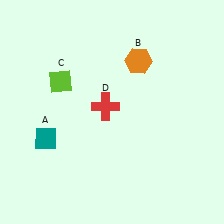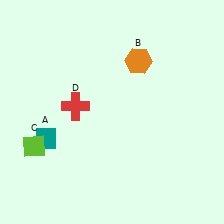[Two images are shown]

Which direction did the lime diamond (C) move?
The lime diamond (C) moved down.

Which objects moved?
The objects that moved are: the lime diamond (C), the red cross (D).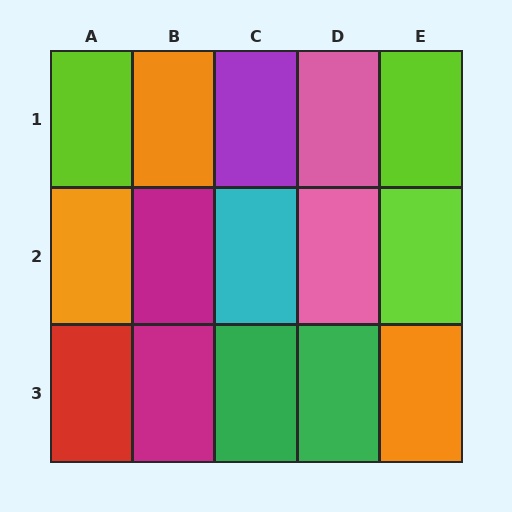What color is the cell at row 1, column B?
Orange.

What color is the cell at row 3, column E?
Orange.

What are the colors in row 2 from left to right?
Orange, magenta, cyan, pink, lime.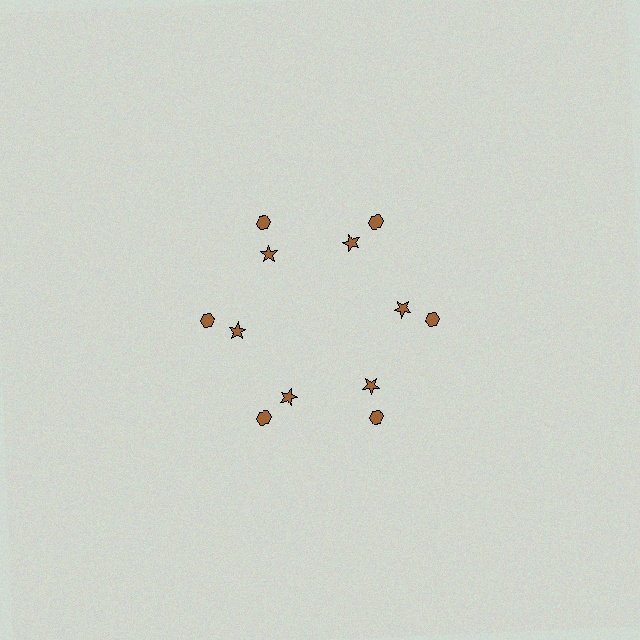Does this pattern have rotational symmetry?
Yes, this pattern has 6-fold rotational symmetry. It looks the same after rotating 60 degrees around the center.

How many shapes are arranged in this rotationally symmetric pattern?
There are 12 shapes, arranged in 6 groups of 2.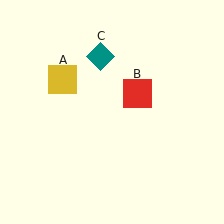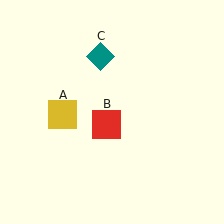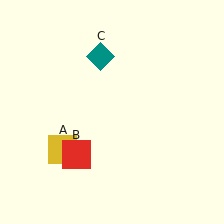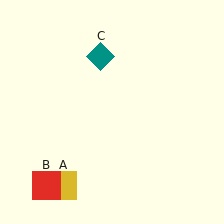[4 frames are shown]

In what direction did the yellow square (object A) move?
The yellow square (object A) moved down.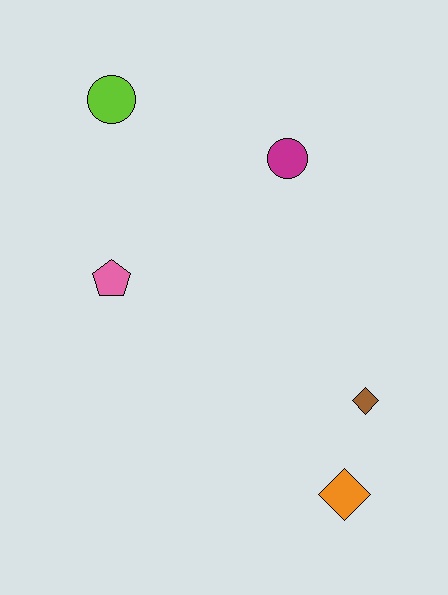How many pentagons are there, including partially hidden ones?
There is 1 pentagon.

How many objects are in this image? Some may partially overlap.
There are 5 objects.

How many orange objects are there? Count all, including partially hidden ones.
There is 1 orange object.